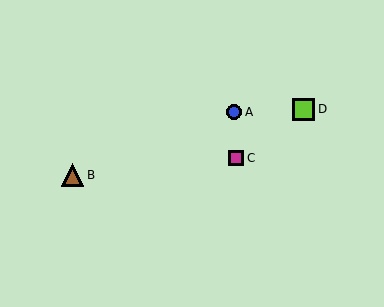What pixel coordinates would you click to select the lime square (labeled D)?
Click at (304, 109) to select the lime square D.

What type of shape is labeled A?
Shape A is a blue circle.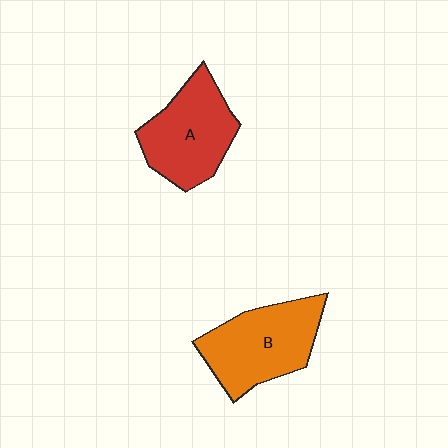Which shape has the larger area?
Shape B (orange).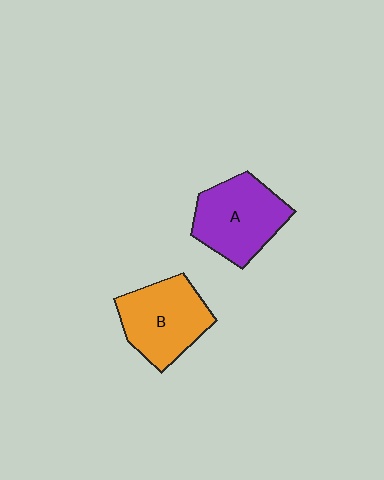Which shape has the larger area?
Shape A (purple).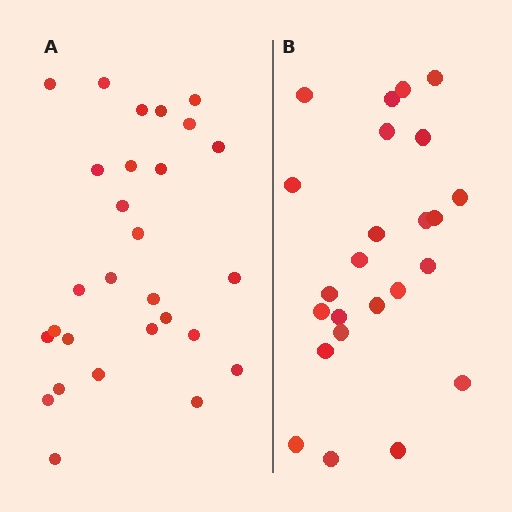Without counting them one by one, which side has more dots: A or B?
Region A (the left region) has more dots.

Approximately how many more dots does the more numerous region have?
Region A has about 4 more dots than region B.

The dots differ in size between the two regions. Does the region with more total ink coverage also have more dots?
No. Region B has more total ink coverage because its dots are larger, but region A actually contains more individual dots. Total area can be misleading — the number of items is what matters here.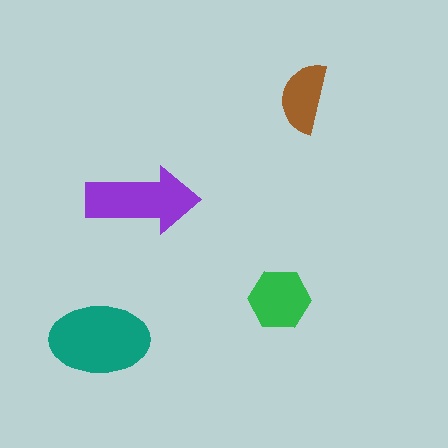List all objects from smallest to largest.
The brown semicircle, the green hexagon, the purple arrow, the teal ellipse.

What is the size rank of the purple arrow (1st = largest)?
2nd.